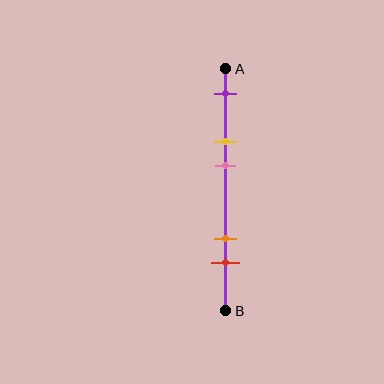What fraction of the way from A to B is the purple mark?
The purple mark is approximately 10% (0.1) of the way from A to B.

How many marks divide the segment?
There are 5 marks dividing the segment.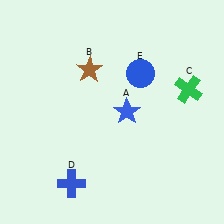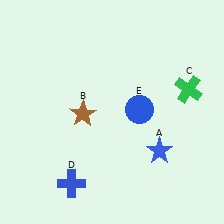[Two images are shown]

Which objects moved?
The objects that moved are: the blue star (A), the brown star (B), the blue circle (E).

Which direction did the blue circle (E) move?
The blue circle (E) moved down.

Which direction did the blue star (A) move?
The blue star (A) moved down.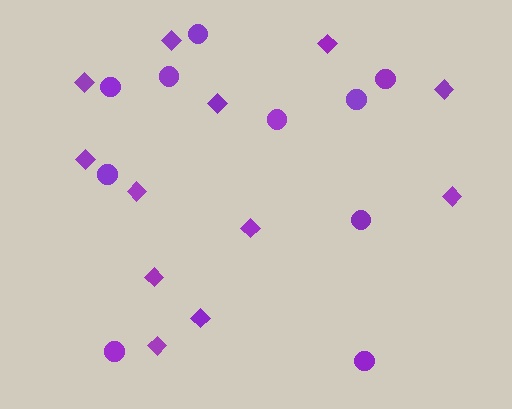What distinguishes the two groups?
There are 2 groups: one group of circles (10) and one group of diamonds (12).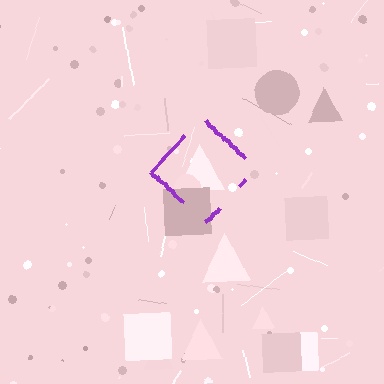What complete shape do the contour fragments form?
The contour fragments form a diamond.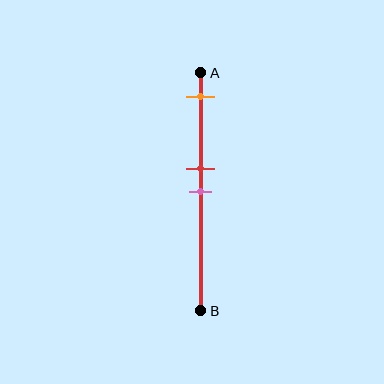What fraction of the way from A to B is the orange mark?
The orange mark is approximately 10% (0.1) of the way from A to B.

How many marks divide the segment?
There are 3 marks dividing the segment.